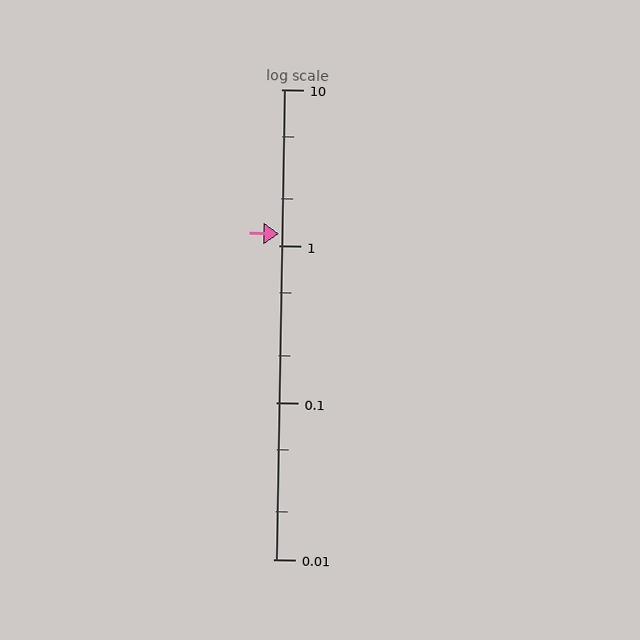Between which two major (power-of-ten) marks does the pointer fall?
The pointer is between 1 and 10.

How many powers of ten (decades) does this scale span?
The scale spans 3 decades, from 0.01 to 10.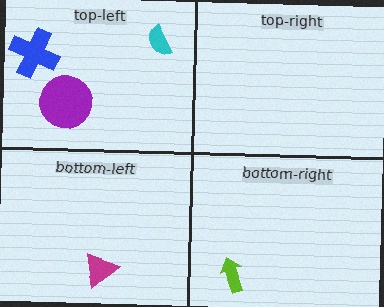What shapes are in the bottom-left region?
The magenta triangle.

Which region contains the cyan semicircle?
The top-left region.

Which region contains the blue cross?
The top-left region.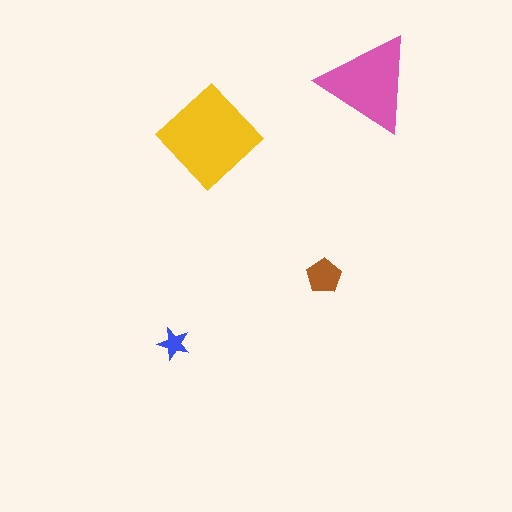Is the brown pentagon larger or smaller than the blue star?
Larger.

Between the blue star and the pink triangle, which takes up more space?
The pink triangle.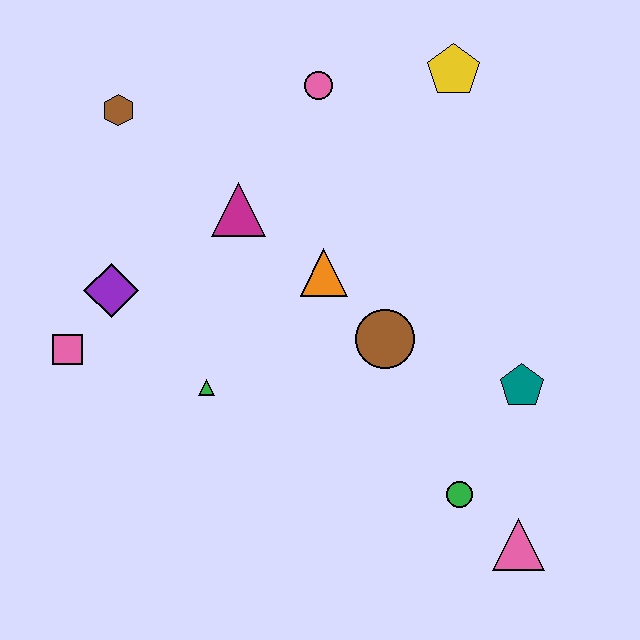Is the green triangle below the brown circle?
Yes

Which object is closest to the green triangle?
The purple diamond is closest to the green triangle.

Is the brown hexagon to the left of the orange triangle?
Yes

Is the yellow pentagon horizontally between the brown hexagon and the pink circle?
No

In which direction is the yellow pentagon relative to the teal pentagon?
The yellow pentagon is above the teal pentagon.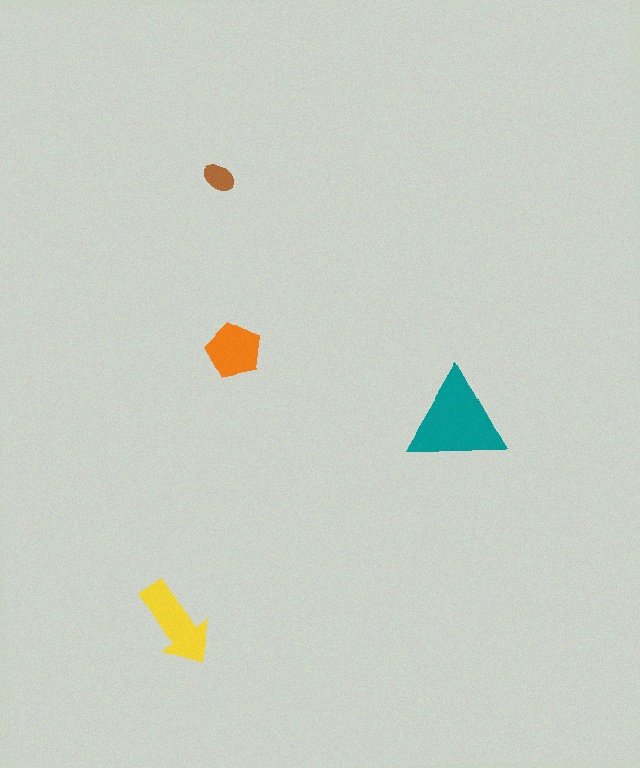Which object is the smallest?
The brown ellipse.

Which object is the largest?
The teal triangle.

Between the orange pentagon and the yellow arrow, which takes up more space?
The yellow arrow.